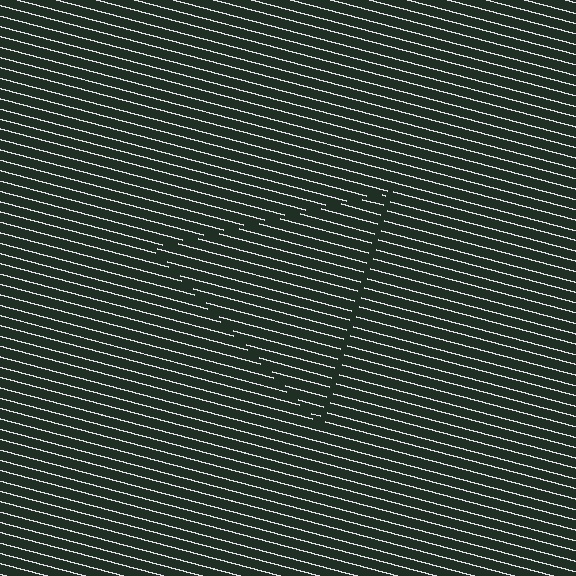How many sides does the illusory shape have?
3 sides — the line-ends trace a triangle.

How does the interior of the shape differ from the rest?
The interior of the shape contains the same grating, shifted by half a period — the contour is defined by the phase discontinuity where line-ends from the inner and outer gratings abut.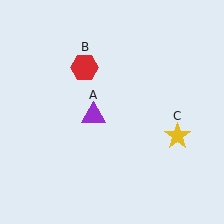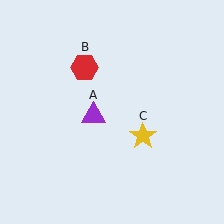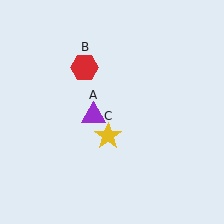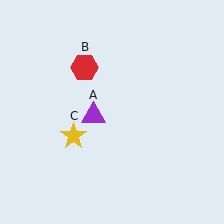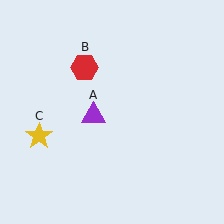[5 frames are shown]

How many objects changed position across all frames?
1 object changed position: yellow star (object C).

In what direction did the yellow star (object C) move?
The yellow star (object C) moved left.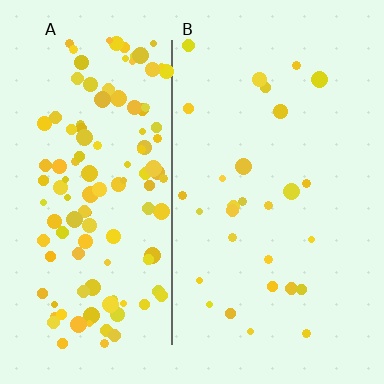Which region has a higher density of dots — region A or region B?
A (the left).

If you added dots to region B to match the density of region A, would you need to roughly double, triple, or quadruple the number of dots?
Approximately quadruple.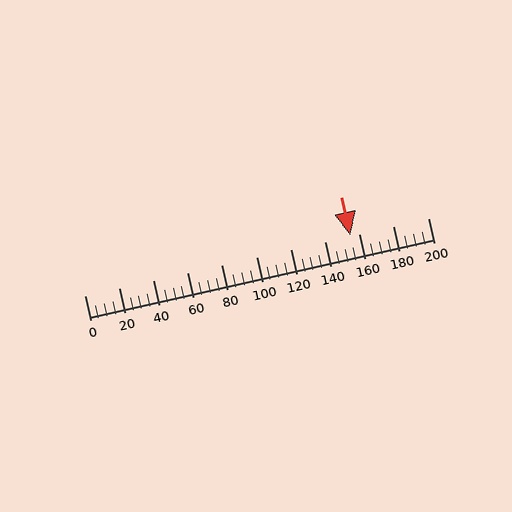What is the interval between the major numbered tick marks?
The major tick marks are spaced 20 units apart.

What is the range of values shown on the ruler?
The ruler shows values from 0 to 200.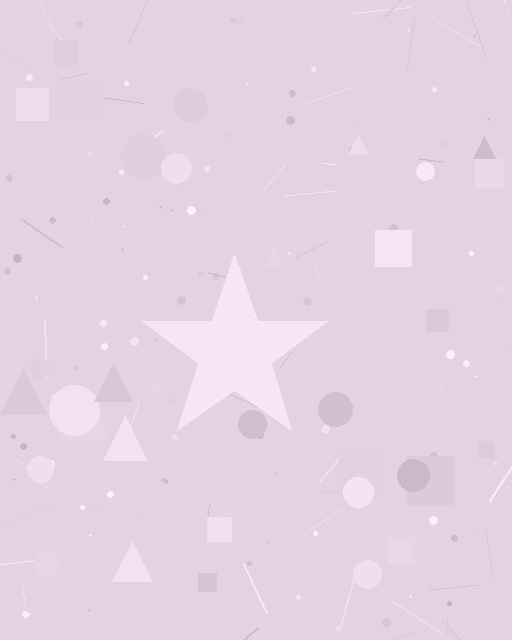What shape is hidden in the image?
A star is hidden in the image.